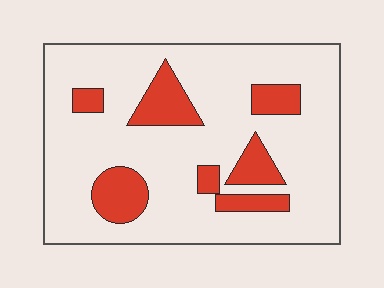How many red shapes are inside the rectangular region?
7.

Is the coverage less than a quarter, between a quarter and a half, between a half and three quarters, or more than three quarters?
Less than a quarter.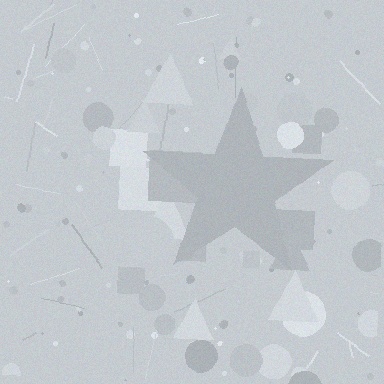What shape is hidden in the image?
A star is hidden in the image.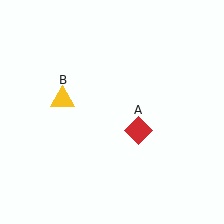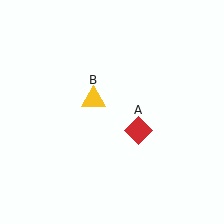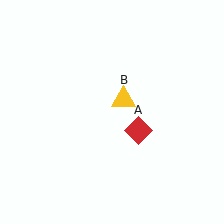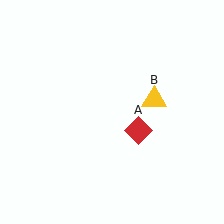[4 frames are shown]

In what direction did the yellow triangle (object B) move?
The yellow triangle (object B) moved right.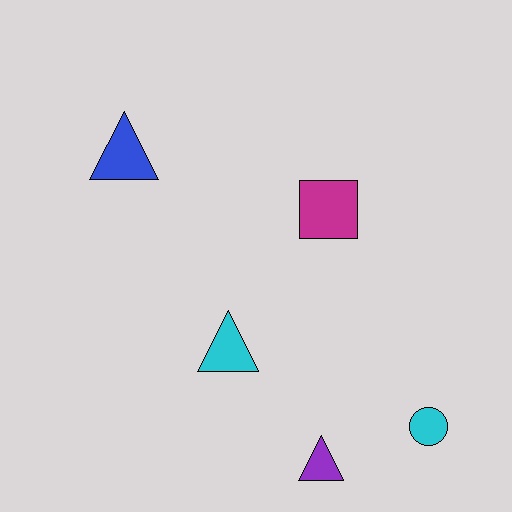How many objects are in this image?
There are 5 objects.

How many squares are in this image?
There is 1 square.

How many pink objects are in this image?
There are no pink objects.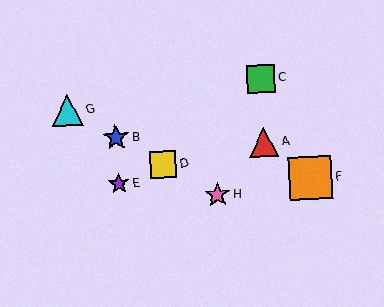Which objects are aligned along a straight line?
Objects B, D, G, H are aligned along a straight line.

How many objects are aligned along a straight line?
4 objects (B, D, G, H) are aligned along a straight line.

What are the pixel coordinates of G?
Object G is at (67, 111).